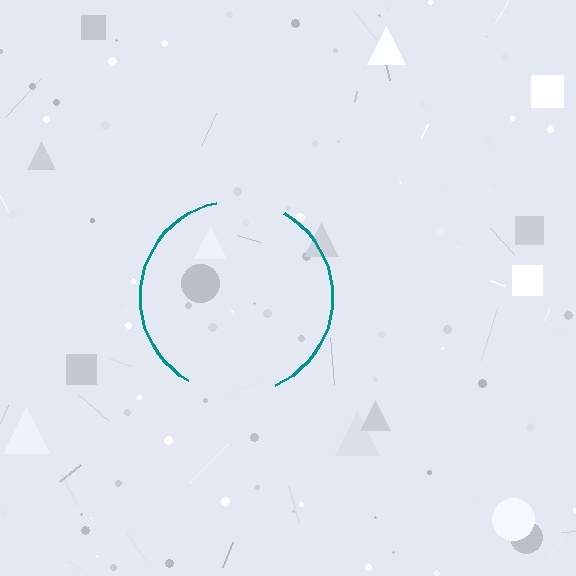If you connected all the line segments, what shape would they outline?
They would outline a circle.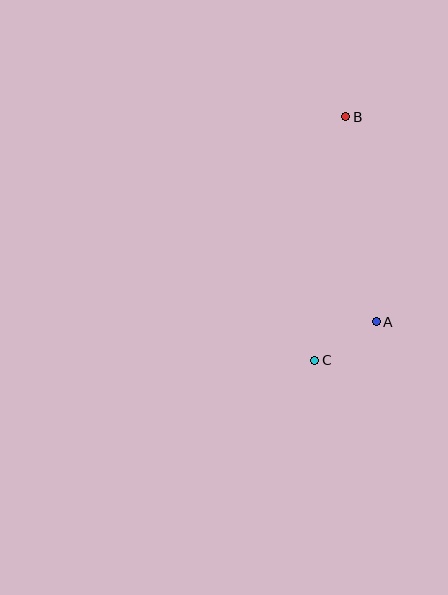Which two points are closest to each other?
Points A and C are closest to each other.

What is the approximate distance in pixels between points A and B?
The distance between A and B is approximately 206 pixels.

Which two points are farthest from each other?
Points B and C are farthest from each other.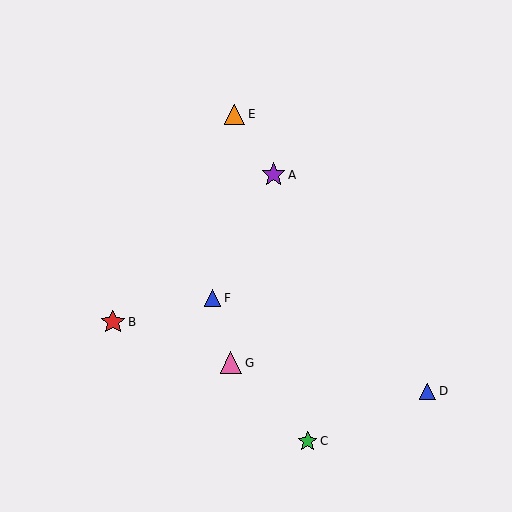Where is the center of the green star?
The center of the green star is at (308, 441).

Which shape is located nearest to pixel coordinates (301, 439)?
The green star (labeled C) at (308, 441) is nearest to that location.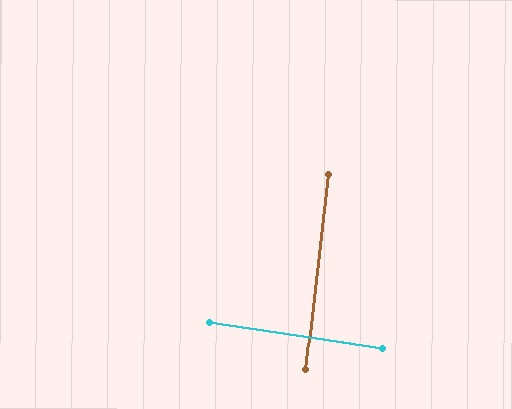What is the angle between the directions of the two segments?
Approximately 88 degrees.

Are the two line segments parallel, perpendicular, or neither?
Perpendicular — they meet at approximately 88°.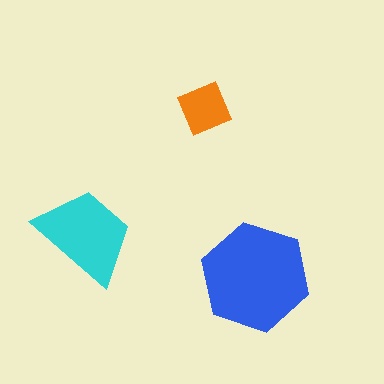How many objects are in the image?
There are 3 objects in the image.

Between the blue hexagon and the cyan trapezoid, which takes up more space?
The blue hexagon.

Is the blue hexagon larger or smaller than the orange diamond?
Larger.